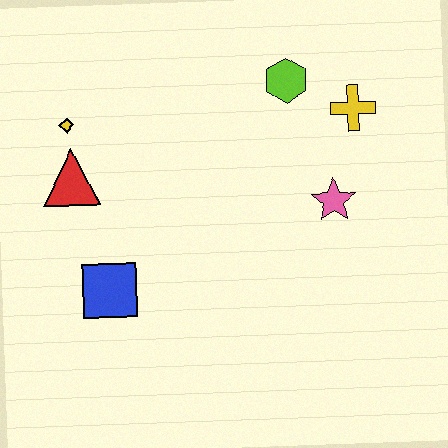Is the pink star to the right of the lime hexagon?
Yes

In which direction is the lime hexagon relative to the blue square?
The lime hexagon is above the blue square.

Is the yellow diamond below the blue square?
No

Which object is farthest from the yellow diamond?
The yellow cross is farthest from the yellow diamond.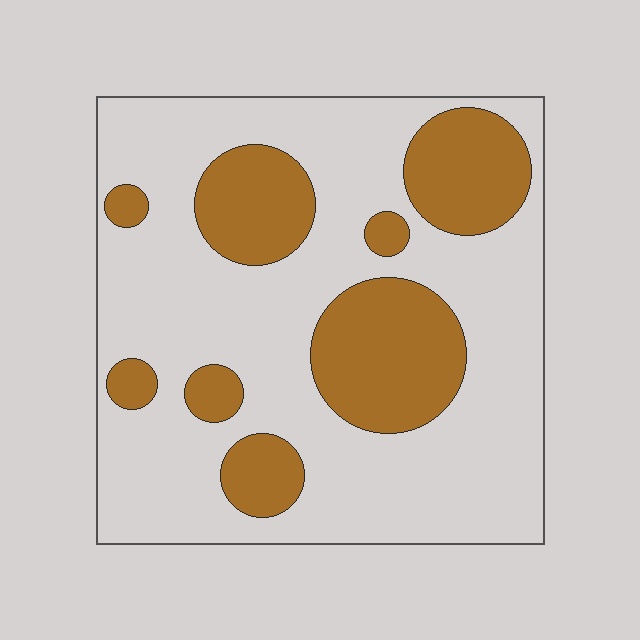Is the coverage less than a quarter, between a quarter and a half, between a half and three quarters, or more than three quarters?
Between a quarter and a half.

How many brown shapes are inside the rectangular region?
8.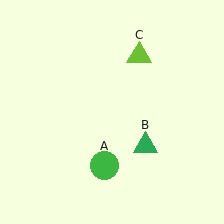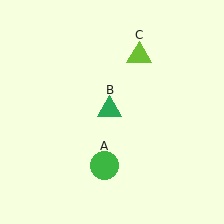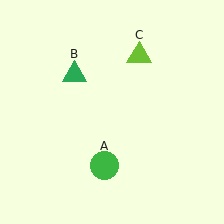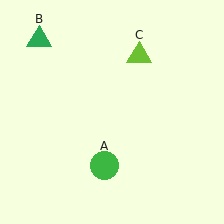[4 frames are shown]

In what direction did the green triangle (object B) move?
The green triangle (object B) moved up and to the left.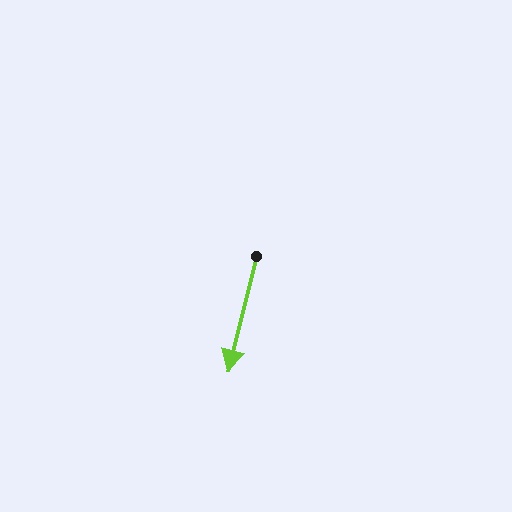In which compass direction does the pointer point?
South.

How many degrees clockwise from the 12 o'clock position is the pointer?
Approximately 194 degrees.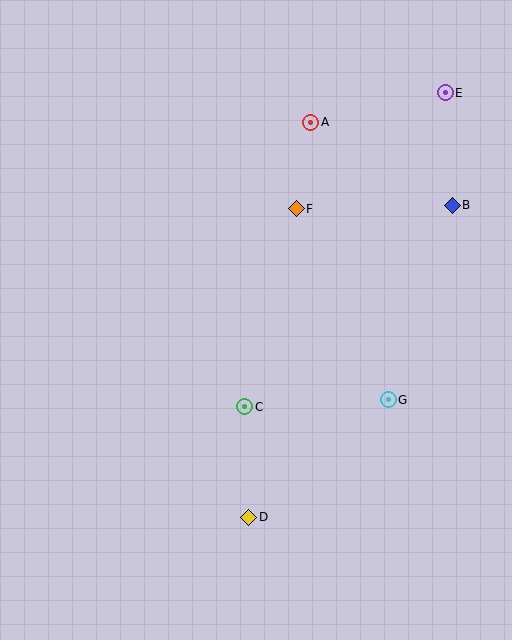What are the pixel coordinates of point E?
Point E is at (445, 93).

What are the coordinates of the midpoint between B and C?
The midpoint between B and C is at (349, 306).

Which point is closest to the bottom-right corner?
Point G is closest to the bottom-right corner.